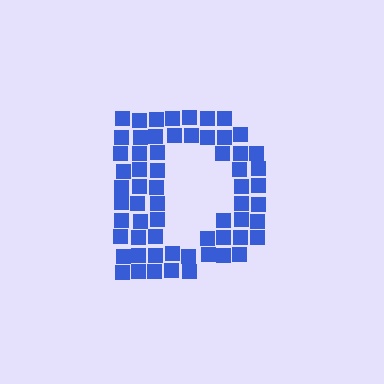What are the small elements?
The small elements are squares.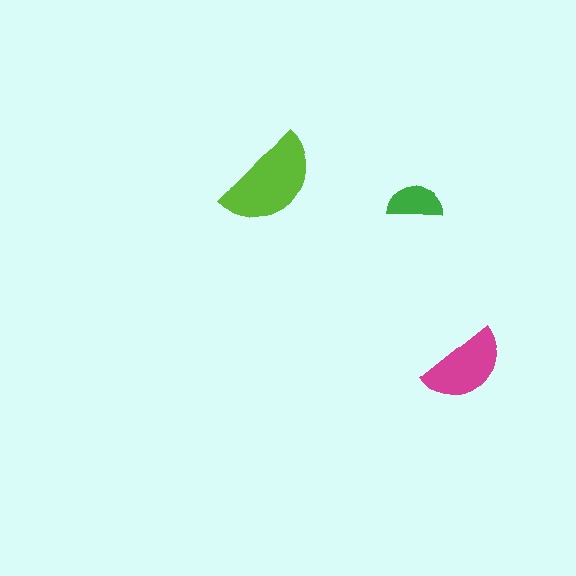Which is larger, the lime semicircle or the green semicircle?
The lime one.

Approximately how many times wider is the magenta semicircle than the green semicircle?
About 1.5 times wider.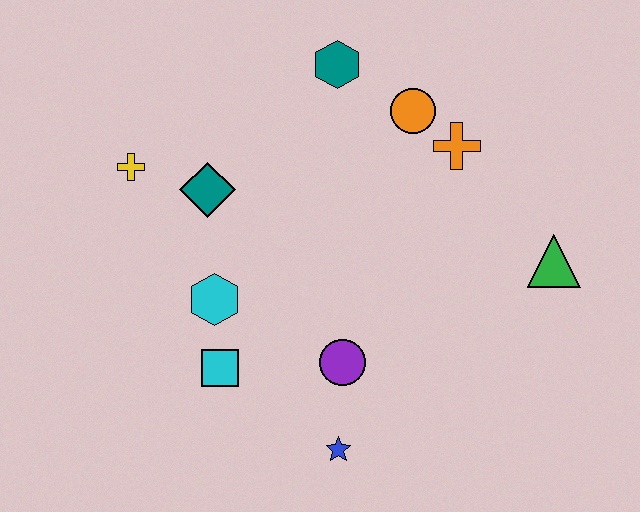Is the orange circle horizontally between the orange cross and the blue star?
Yes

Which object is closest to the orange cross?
The orange circle is closest to the orange cross.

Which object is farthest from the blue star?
The teal hexagon is farthest from the blue star.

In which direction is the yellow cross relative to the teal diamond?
The yellow cross is to the left of the teal diamond.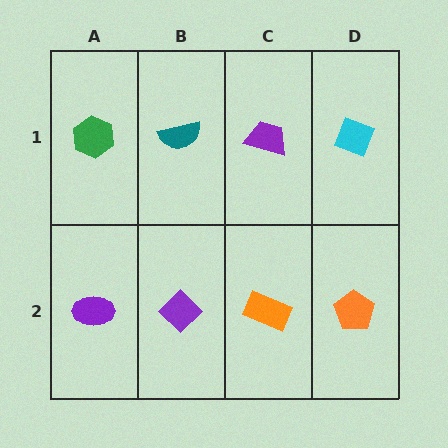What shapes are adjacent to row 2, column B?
A teal semicircle (row 1, column B), a purple ellipse (row 2, column A), an orange rectangle (row 2, column C).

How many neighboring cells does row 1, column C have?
3.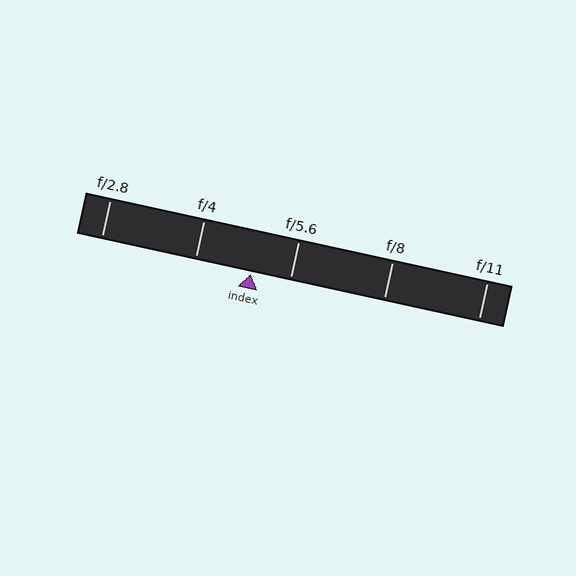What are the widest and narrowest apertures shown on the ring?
The widest aperture shown is f/2.8 and the narrowest is f/11.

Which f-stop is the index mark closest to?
The index mark is closest to f/5.6.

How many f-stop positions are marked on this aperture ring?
There are 5 f-stop positions marked.